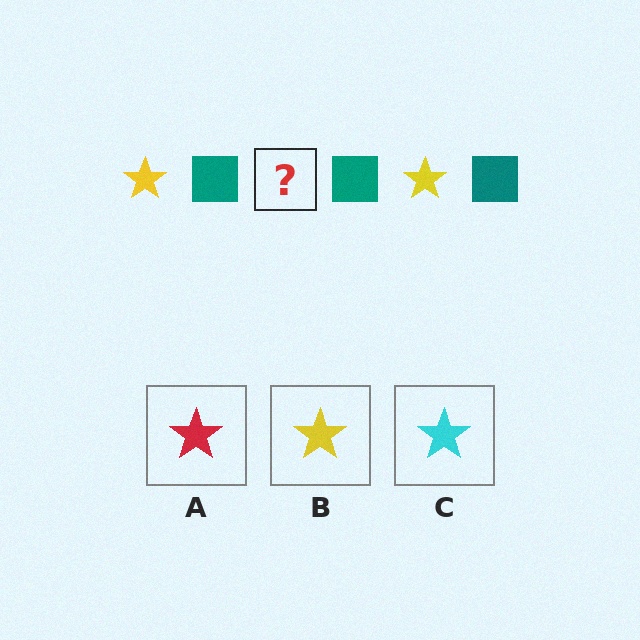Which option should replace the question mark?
Option B.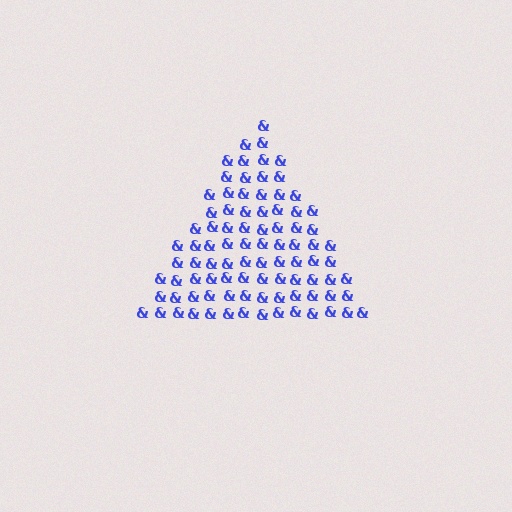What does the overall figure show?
The overall figure shows a triangle.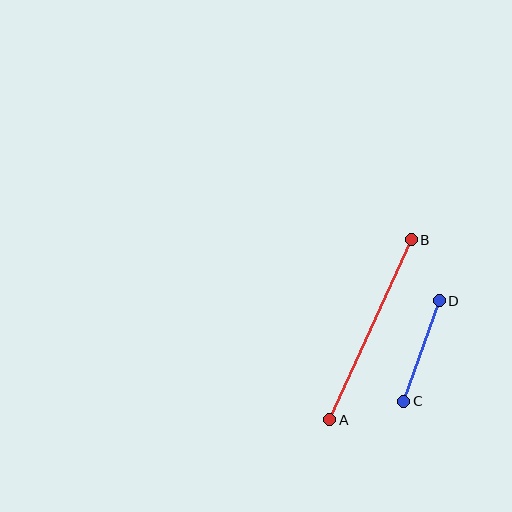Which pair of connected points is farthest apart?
Points A and B are farthest apart.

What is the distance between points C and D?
The distance is approximately 107 pixels.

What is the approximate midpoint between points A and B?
The midpoint is at approximately (371, 330) pixels.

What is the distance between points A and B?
The distance is approximately 198 pixels.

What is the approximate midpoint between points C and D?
The midpoint is at approximately (422, 351) pixels.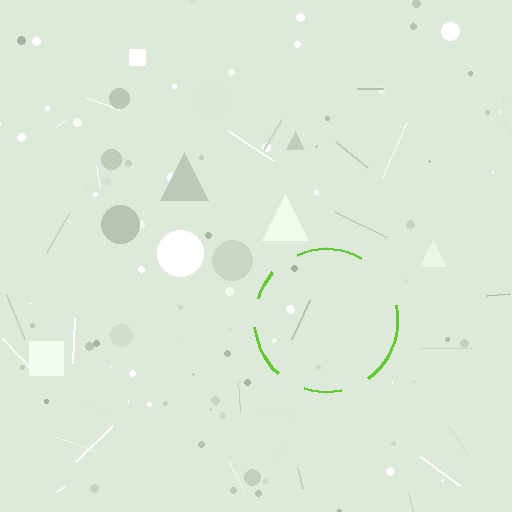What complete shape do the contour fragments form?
The contour fragments form a circle.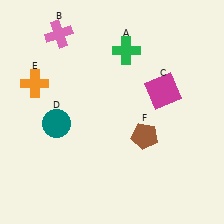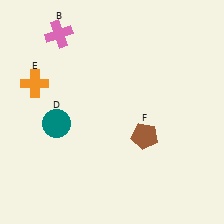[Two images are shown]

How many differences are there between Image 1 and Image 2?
There are 2 differences between the two images.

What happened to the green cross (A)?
The green cross (A) was removed in Image 2. It was in the top-right area of Image 1.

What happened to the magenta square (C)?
The magenta square (C) was removed in Image 2. It was in the top-right area of Image 1.